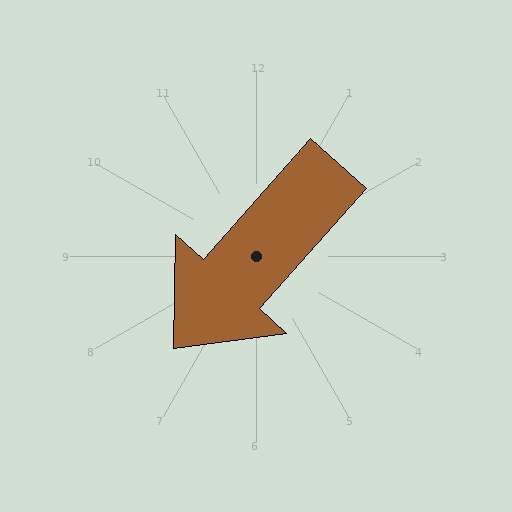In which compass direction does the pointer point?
Southwest.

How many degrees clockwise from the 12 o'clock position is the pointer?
Approximately 222 degrees.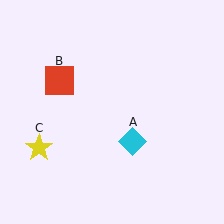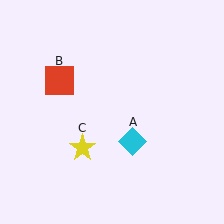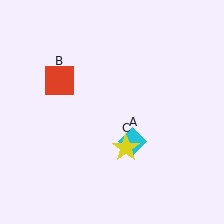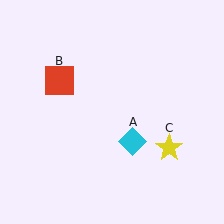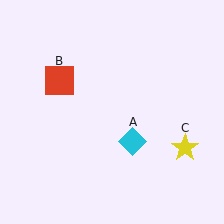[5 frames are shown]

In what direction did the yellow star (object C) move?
The yellow star (object C) moved right.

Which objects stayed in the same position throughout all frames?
Cyan diamond (object A) and red square (object B) remained stationary.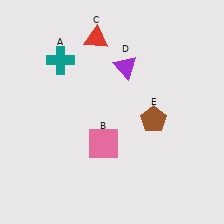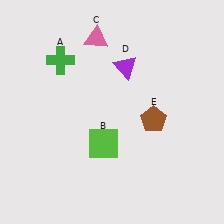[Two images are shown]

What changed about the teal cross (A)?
In Image 1, A is teal. In Image 2, it changed to green.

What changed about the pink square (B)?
In Image 1, B is pink. In Image 2, it changed to lime.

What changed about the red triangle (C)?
In Image 1, C is red. In Image 2, it changed to pink.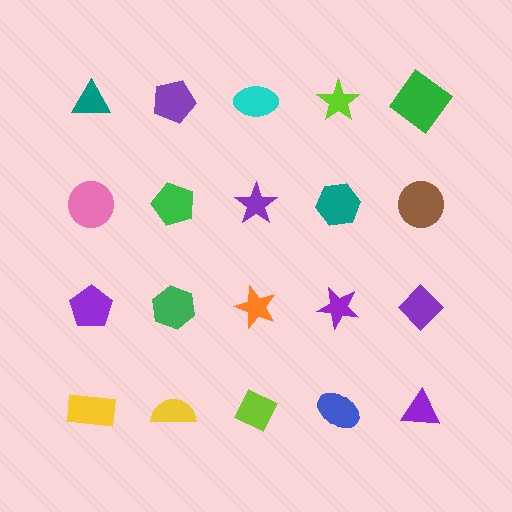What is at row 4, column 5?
A purple triangle.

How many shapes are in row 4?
5 shapes.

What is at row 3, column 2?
A green hexagon.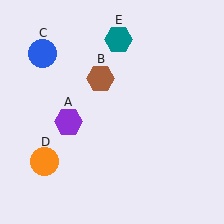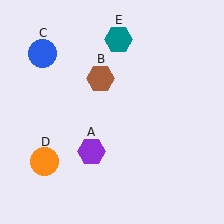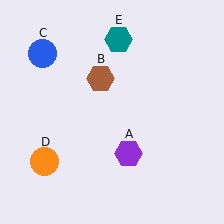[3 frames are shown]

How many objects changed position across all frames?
1 object changed position: purple hexagon (object A).